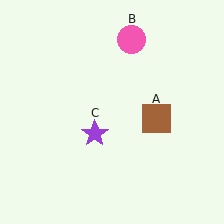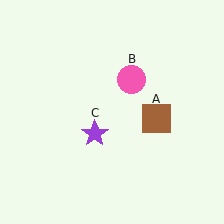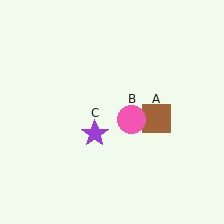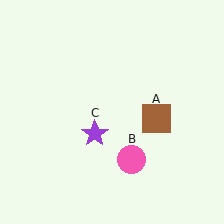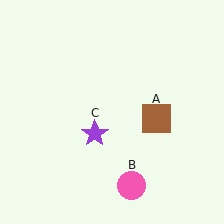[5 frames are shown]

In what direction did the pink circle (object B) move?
The pink circle (object B) moved down.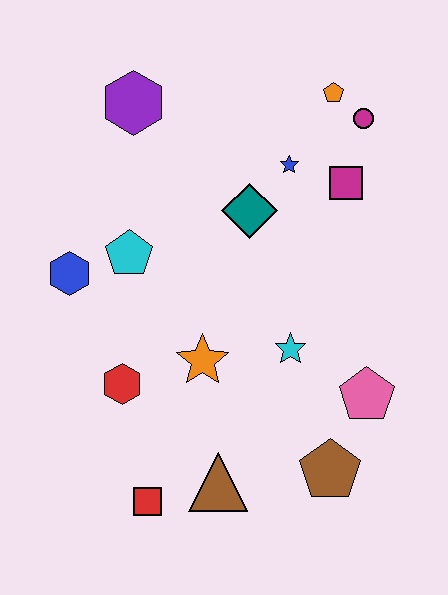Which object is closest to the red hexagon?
The orange star is closest to the red hexagon.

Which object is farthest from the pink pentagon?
The purple hexagon is farthest from the pink pentagon.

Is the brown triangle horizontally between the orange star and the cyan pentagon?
No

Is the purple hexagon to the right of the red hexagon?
Yes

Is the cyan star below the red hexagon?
No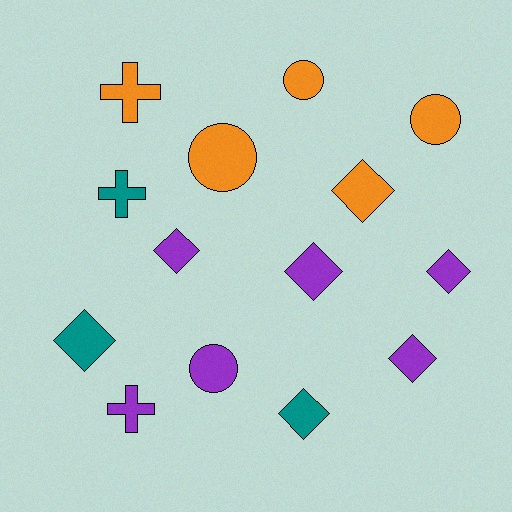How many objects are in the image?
There are 14 objects.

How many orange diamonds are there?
There is 1 orange diamond.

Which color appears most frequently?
Purple, with 6 objects.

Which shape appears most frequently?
Diamond, with 7 objects.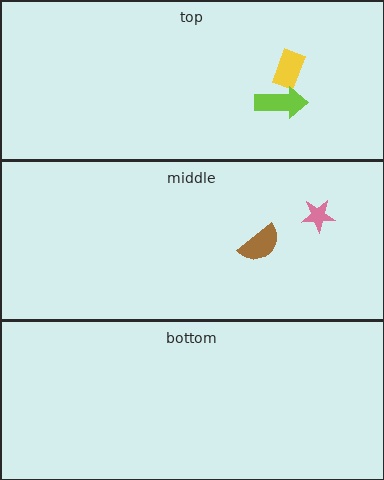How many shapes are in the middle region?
2.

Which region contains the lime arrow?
The top region.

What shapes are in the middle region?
The pink star, the brown semicircle.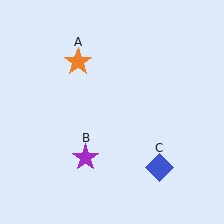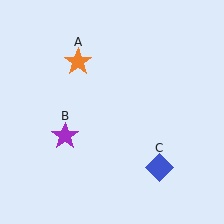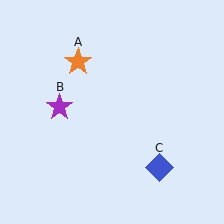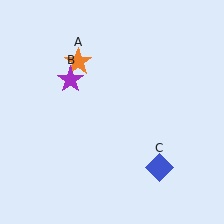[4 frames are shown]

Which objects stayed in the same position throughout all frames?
Orange star (object A) and blue diamond (object C) remained stationary.